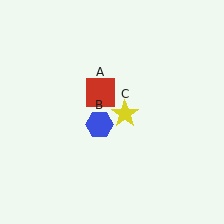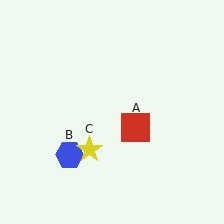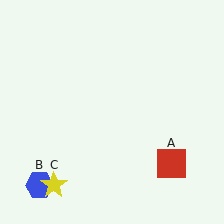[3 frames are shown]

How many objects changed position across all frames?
3 objects changed position: red square (object A), blue hexagon (object B), yellow star (object C).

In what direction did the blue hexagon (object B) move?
The blue hexagon (object B) moved down and to the left.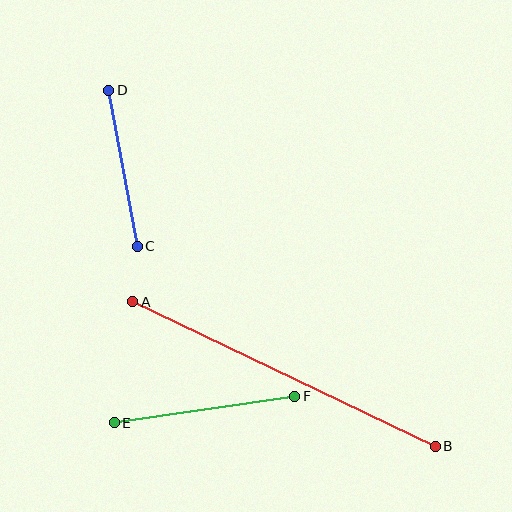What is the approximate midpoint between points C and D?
The midpoint is at approximately (123, 168) pixels.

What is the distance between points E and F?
The distance is approximately 183 pixels.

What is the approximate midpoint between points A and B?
The midpoint is at approximately (284, 374) pixels.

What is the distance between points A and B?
The distance is approximately 335 pixels.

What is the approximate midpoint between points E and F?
The midpoint is at approximately (205, 410) pixels.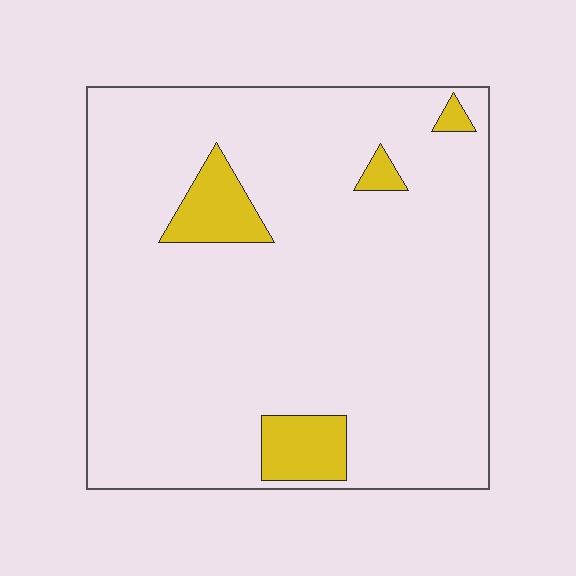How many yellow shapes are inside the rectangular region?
4.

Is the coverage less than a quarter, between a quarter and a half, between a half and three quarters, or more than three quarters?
Less than a quarter.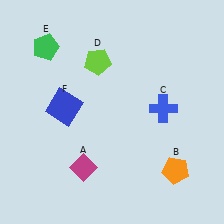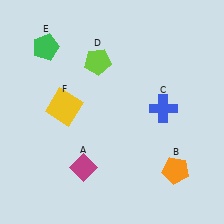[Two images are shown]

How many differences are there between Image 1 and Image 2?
There is 1 difference between the two images.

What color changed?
The square (F) changed from blue in Image 1 to yellow in Image 2.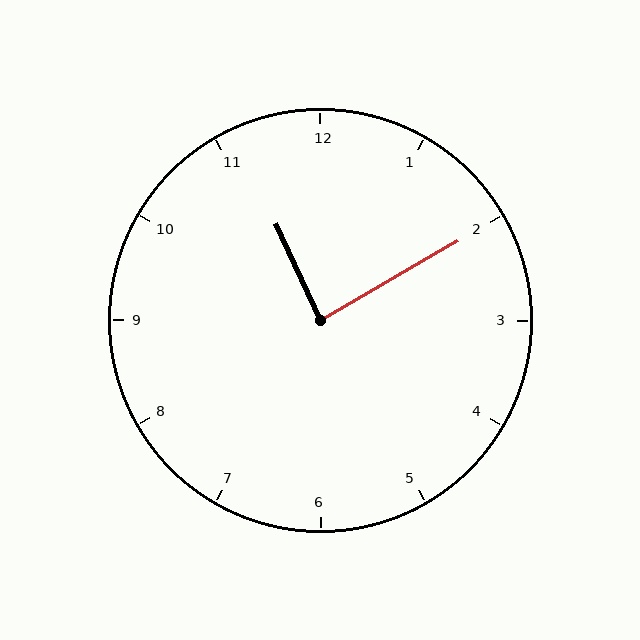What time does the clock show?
11:10.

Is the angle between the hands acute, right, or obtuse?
It is right.